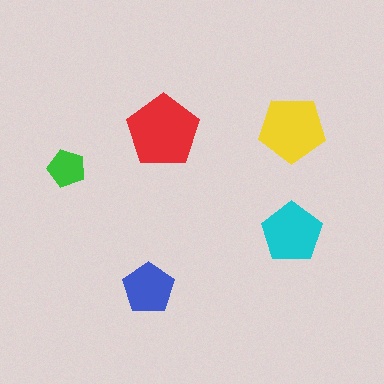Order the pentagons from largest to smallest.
the red one, the yellow one, the cyan one, the blue one, the green one.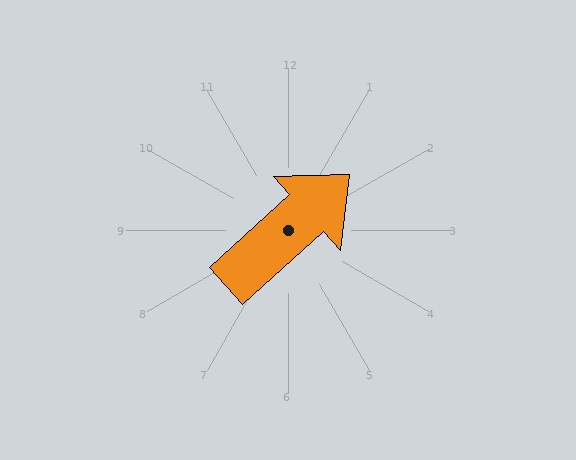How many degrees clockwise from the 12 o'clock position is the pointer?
Approximately 48 degrees.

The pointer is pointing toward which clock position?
Roughly 2 o'clock.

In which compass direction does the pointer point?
Northeast.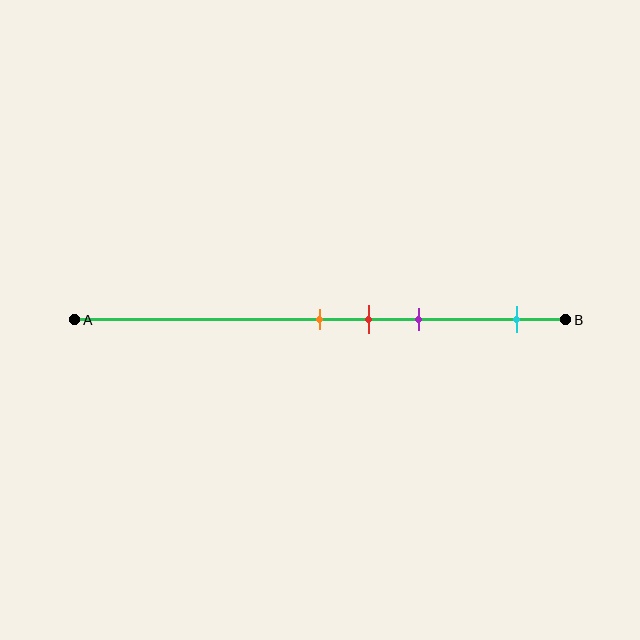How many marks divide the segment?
There are 4 marks dividing the segment.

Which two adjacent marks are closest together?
The orange and red marks are the closest adjacent pair.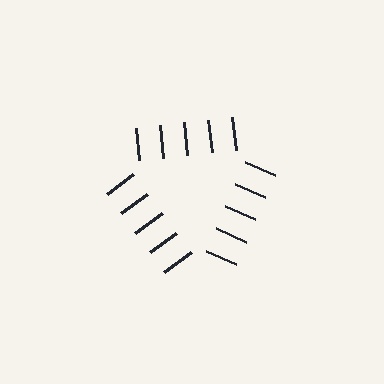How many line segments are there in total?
15 — 5 along each of the 3 edges.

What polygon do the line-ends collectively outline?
An illusory triangle — the line segments terminate on its edges but no continuous stroke is drawn.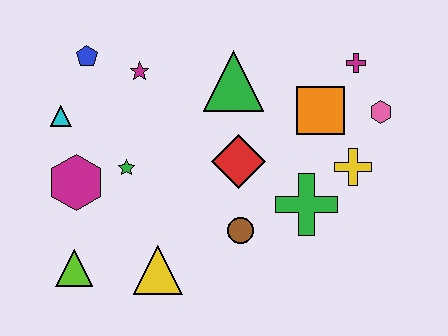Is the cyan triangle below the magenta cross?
Yes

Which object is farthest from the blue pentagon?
The pink hexagon is farthest from the blue pentagon.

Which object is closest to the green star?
The magenta hexagon is closest to the green star.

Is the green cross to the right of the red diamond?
Yes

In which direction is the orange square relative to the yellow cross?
The orange square is above the yellow cross.